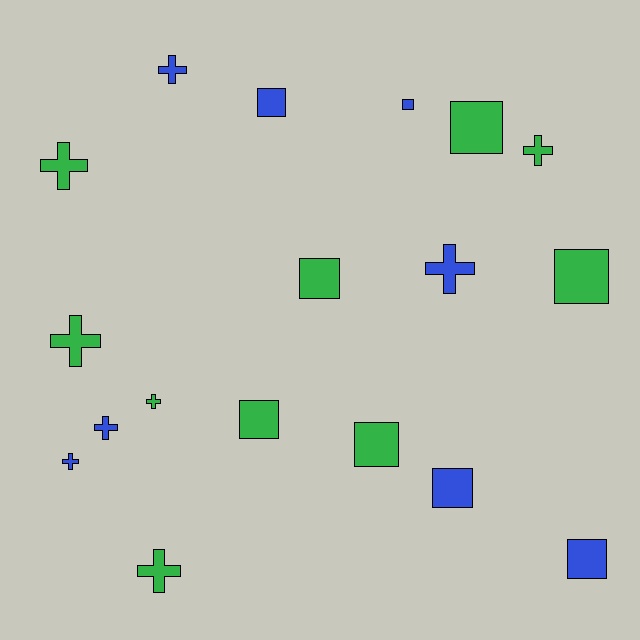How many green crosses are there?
There are 5 green crosses.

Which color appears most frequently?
Green, with 10 objects.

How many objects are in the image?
There are 18 objects.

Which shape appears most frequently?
Square, with 9 objects.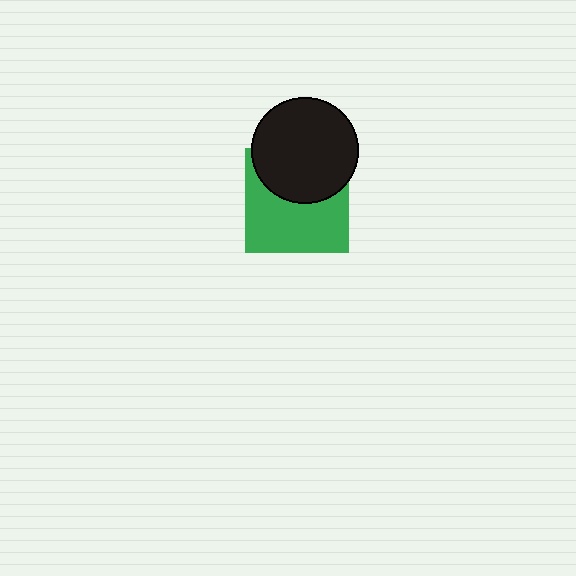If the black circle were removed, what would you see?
You would see the complete green square.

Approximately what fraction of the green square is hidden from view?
Roughly 42% of the green square is hidden behind the black circle.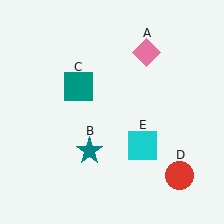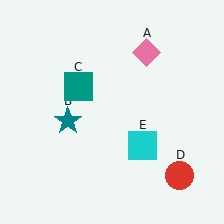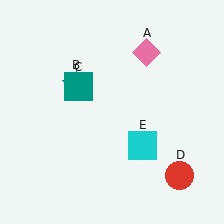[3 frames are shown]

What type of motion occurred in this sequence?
The teal star (object B) rotated clockwise around the center of the scene.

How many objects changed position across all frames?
1 object changed position: teal star (object B).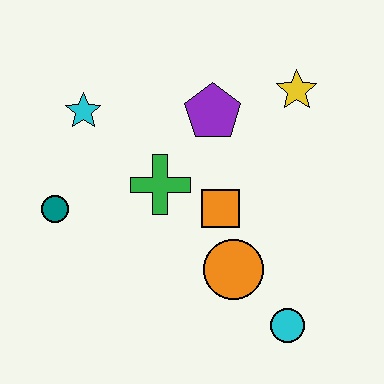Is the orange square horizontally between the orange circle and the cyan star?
Yes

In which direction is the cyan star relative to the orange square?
The cyan star is to the left of the orange square.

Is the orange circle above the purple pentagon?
No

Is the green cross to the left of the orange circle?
Yes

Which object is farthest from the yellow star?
The teal circle is farthest from the yellow star.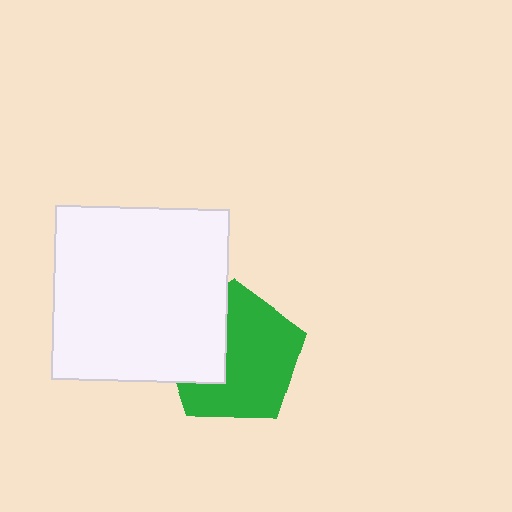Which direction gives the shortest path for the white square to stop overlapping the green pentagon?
Moving left gives the shortest separation.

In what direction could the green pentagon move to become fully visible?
The green pentagon could move right. That would shift it out from behind the white square entirely.